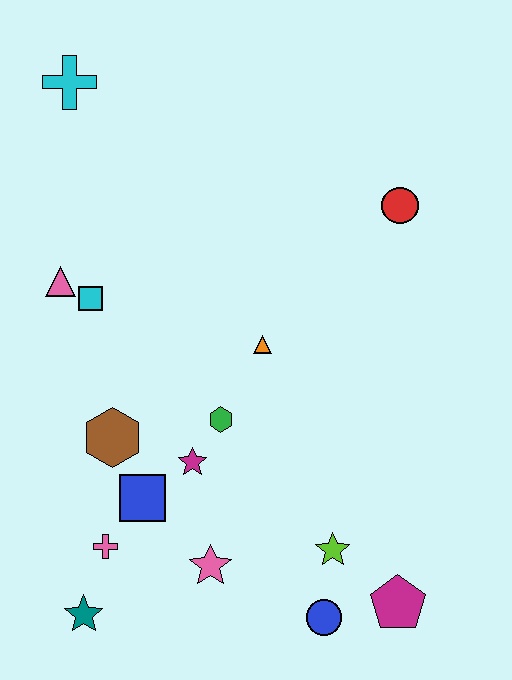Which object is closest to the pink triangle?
The cyan square is closest to the pink triangle.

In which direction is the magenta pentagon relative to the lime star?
The magenta pentagon is to the right of the lime star.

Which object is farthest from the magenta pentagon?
The cyan cross is farthest from the magenta pentagon.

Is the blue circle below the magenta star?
Yes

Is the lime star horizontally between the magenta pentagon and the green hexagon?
Yes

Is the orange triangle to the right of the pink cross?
Yes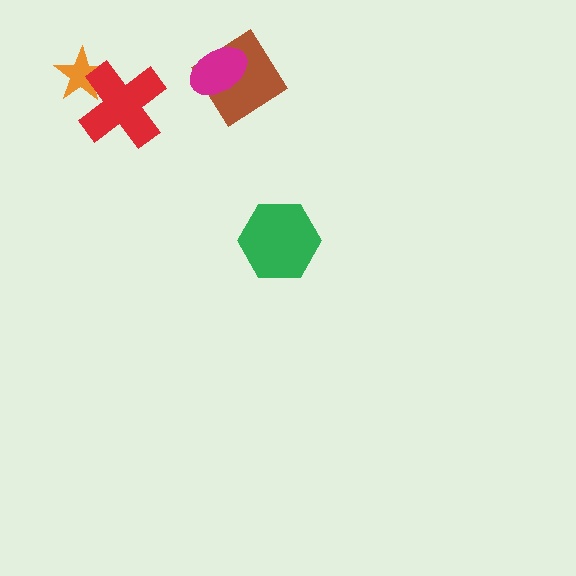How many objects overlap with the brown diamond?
1 object overlaps with the brown diamond.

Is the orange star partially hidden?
Yes, it is partially covered by another shape.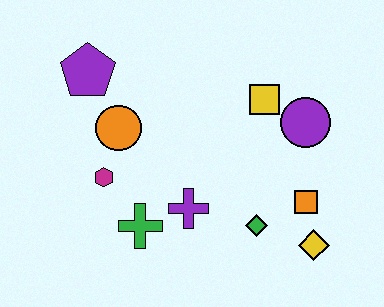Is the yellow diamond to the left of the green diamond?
No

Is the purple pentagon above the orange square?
Yes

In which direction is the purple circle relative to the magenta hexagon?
The purple circle is to the right of the magenta hexagon.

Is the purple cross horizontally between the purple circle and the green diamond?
No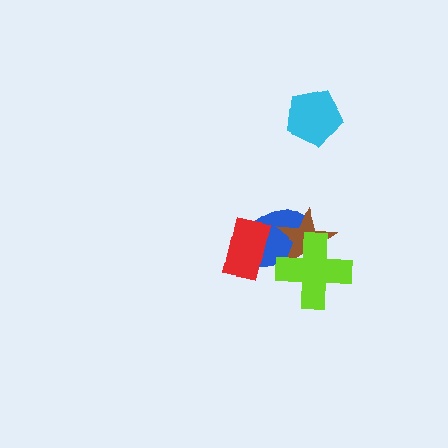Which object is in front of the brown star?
The lime cross is in front of the brown star.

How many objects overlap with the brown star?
2 objects overlap with the brown star.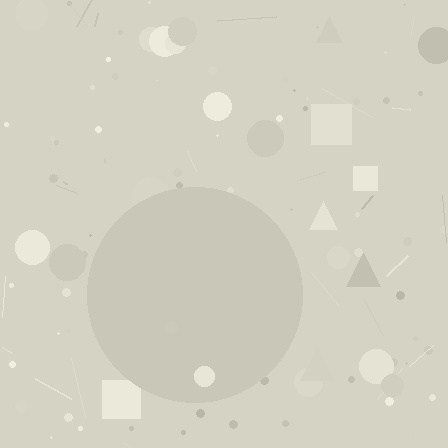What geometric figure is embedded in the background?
A circle is embedded in the background.